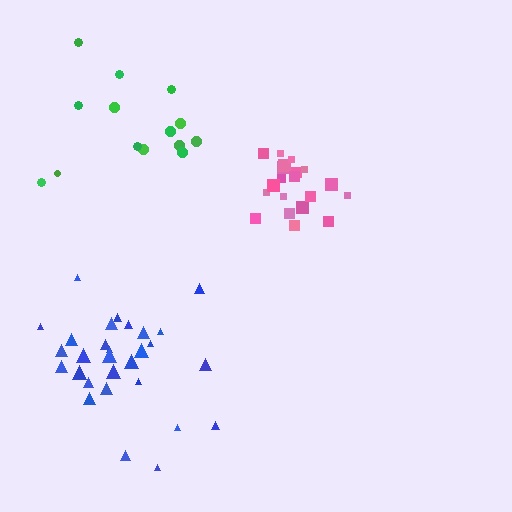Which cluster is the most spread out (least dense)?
Green.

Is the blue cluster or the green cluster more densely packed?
Blue.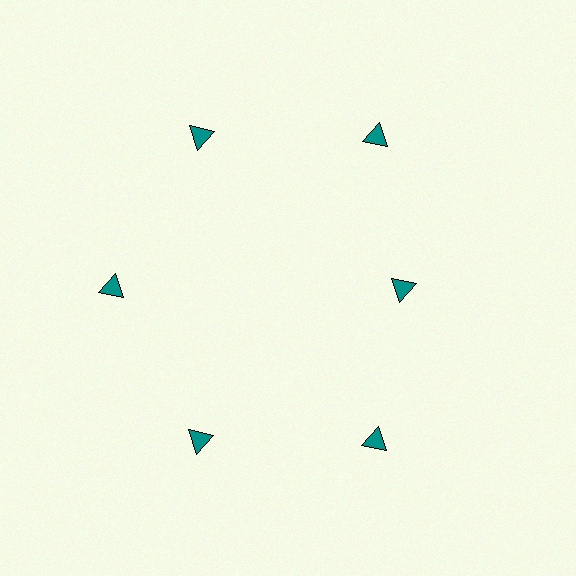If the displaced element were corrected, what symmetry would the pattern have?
It would have 6-fold rotational symmetry — the pattern would map onto itself every 60 degrees.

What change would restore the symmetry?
The symmetry would be restored by moving it outward, back onto the ring so that all 6 triangles sit at equal angles and equal distance from the center.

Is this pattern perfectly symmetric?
No. The 6 teal triangles are arranged in a ring, but one element near the 3 o'clock position is pulled inward toward the center, breaking the 6-fold rotational symmetry.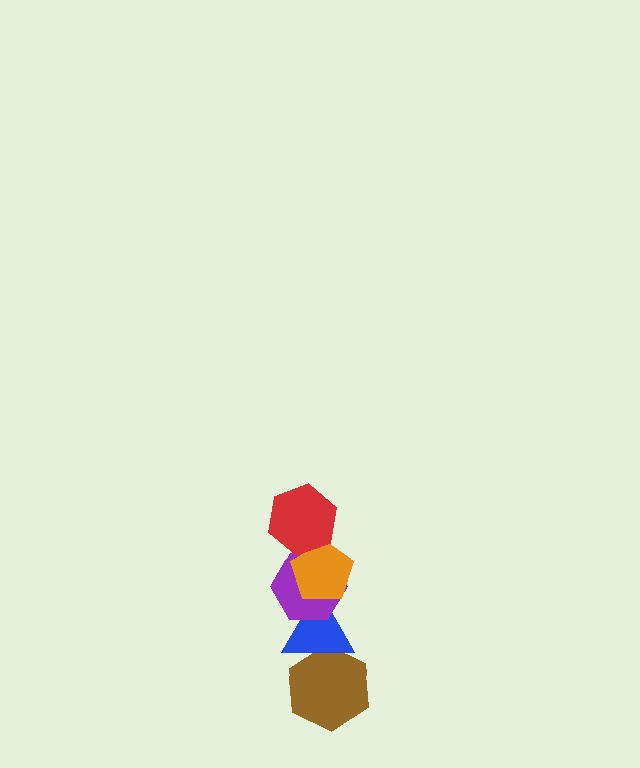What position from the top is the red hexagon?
The red hexagon is 1st from the top.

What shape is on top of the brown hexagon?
The blue triangle is on top of the brown hexagon.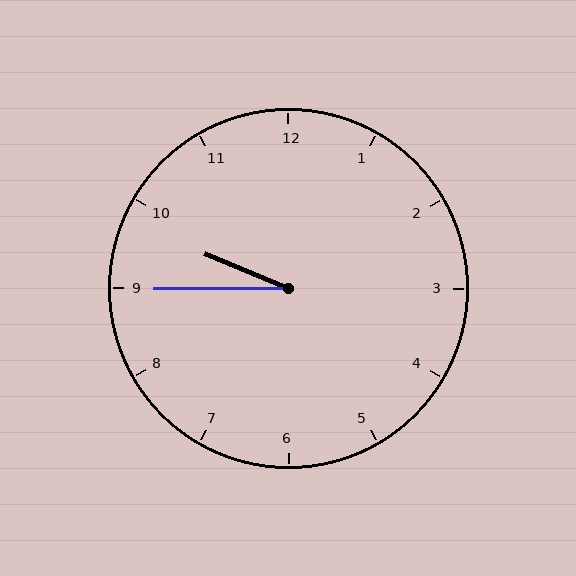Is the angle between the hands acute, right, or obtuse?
It is acute.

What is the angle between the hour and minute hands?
Approximately 22 degrees.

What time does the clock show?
9:45.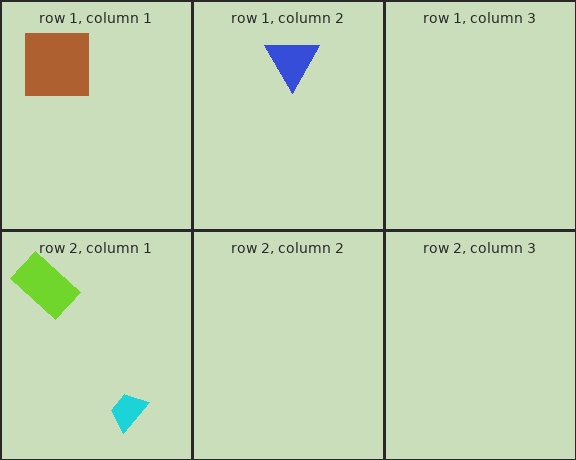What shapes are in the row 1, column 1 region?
The brown square.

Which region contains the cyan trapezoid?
The row 2, column 1 region.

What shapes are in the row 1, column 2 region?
The blue triangle.